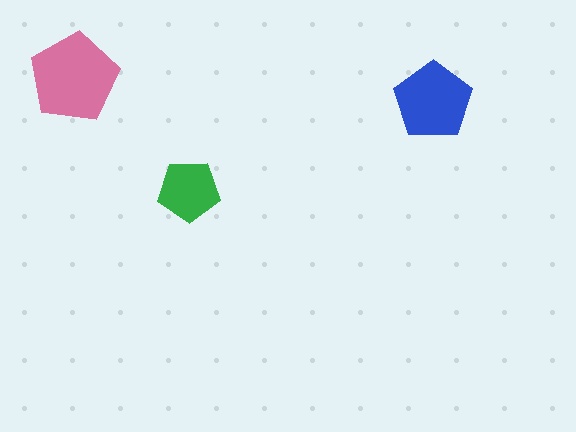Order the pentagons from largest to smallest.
the pink one, the blue one, the green one.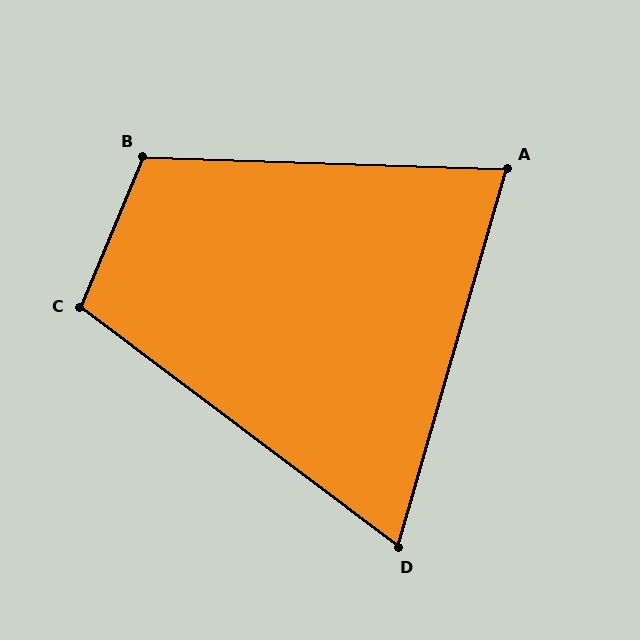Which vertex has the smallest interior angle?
D, at approximately 69 degrees.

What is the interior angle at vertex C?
Approximately 104 degrees (obtuse).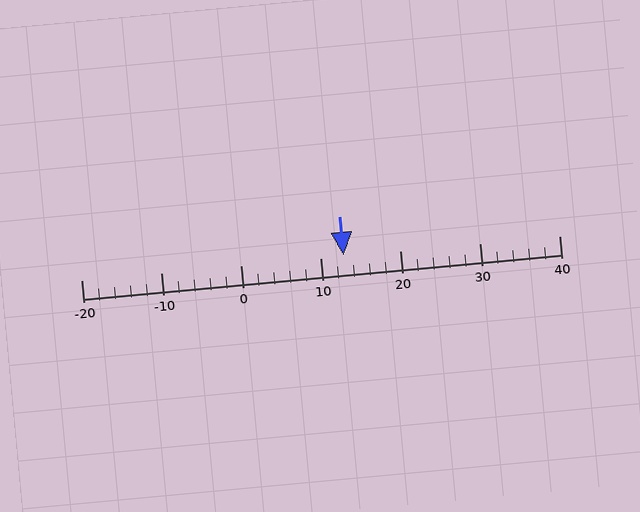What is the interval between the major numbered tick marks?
The major tick marks are spaced 10 units apart.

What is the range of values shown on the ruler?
The ruler shows values from -20 to 40.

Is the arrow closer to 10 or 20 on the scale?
The arrow is closer to 10.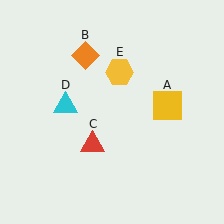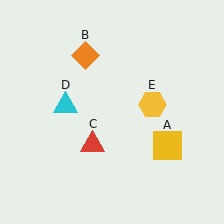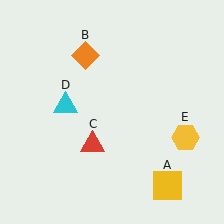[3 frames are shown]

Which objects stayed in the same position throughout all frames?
Orange diamond (object B) and red triangle (object C) and cyan triangle (object D) remained stationary.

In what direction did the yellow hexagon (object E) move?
The yellow hexagon (object E) moved down and to the right.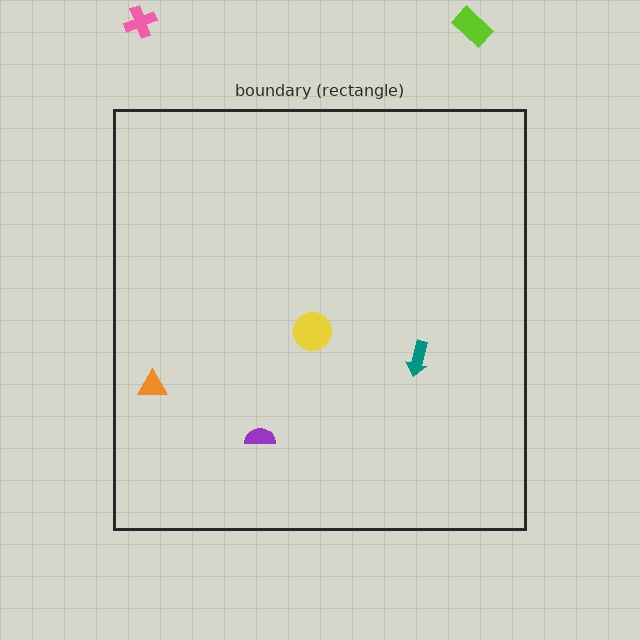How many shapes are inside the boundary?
4 inside, 2 outside.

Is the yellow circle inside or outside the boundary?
Inside.